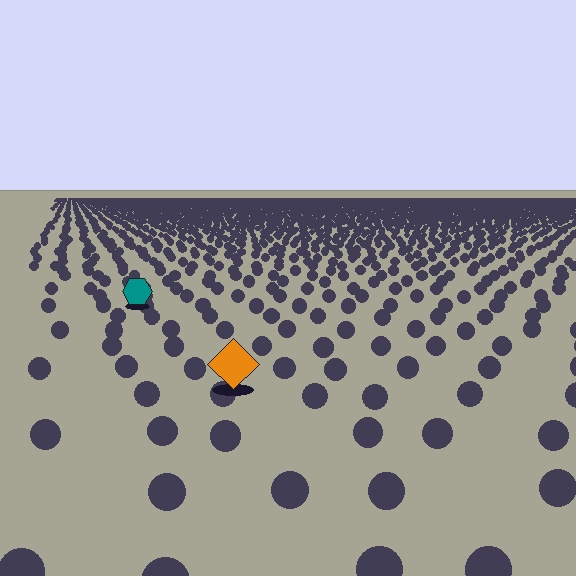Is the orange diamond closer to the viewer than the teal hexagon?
Yes. The orange diamond is closer — you can tell from the texture gradient: the ground texture is coarser near it.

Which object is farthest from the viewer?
The teal hexagon is farthest from the viewer. It appears smaller and the ground texture around it is denser.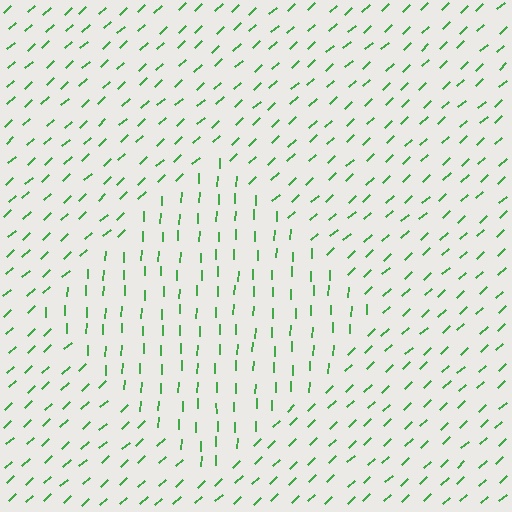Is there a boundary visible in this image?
Yes, there is a texture boundary formed by a change in line orientation.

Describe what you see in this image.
The image is filled with small green line segments. A diamond region in the image has lines oriented differently from the surrounding lines, creating a visible texture boundary.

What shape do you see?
I see a diamond.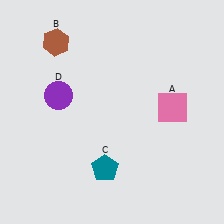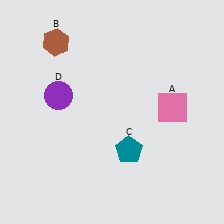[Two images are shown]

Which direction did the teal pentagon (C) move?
The teal pentagon (C) moved right.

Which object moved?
The teal pentagon (C) moved right.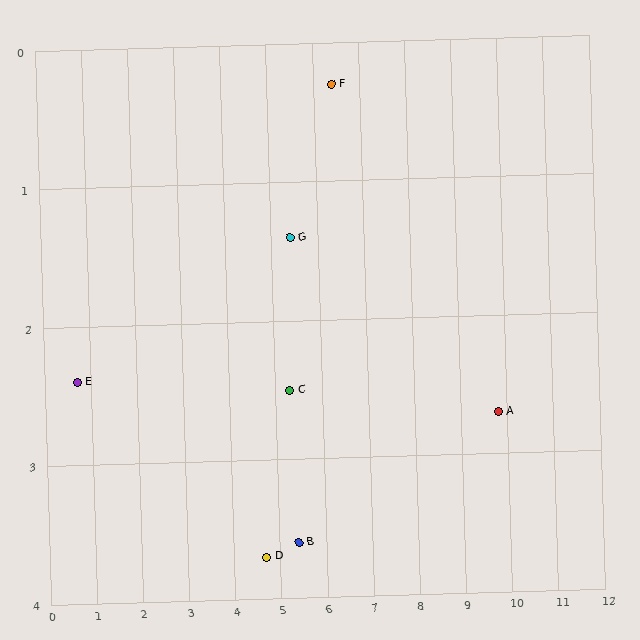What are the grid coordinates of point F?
Point F is at approximately (6.4, 0.3).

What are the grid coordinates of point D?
Point D is at approximately (4.7, 3.7).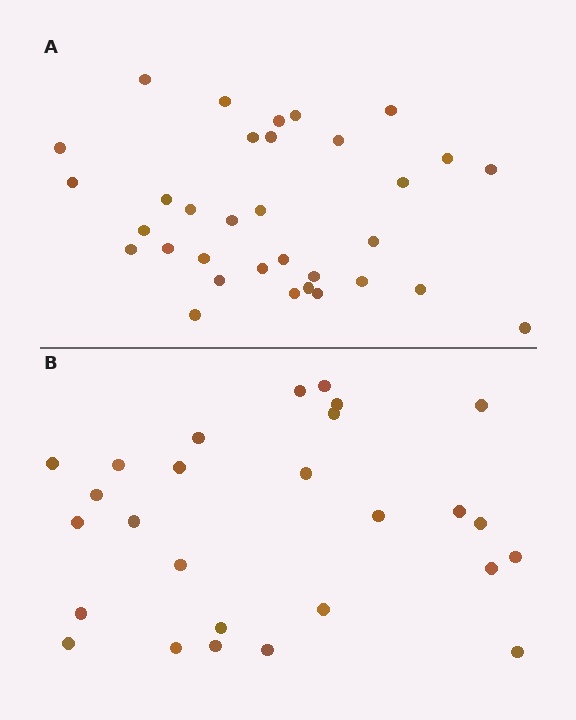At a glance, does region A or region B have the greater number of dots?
Region A (the top region) has more dots.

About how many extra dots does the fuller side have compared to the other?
Region A has about 6 more dots than region B.